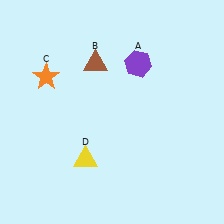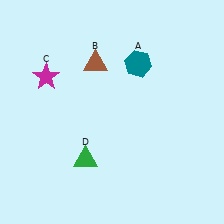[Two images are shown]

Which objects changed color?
A changed from purple to teal. C changed from orange to magenta. D changed from yellow to green.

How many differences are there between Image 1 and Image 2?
There are 3 differences between the two images.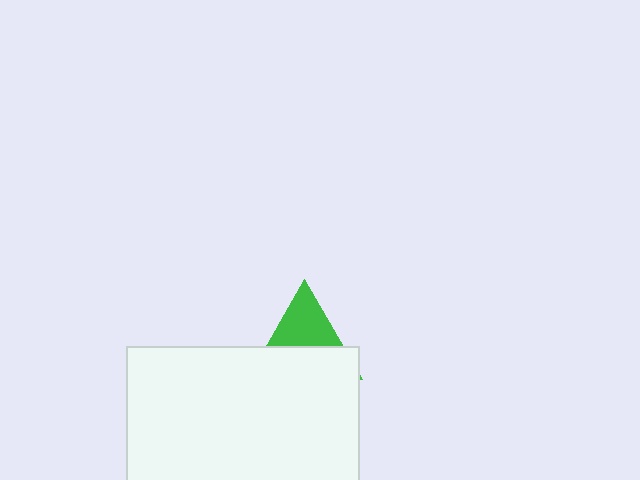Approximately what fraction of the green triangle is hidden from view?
Roughly 56% of the green triangle is hidden behind the white rectangle.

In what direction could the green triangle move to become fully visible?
The green triangle could move up. That would shift it out from behind the white rectangle entirely.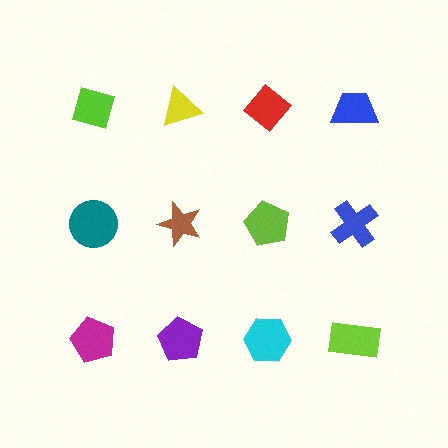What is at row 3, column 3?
A cyan hexagon.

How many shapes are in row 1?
4 shapes.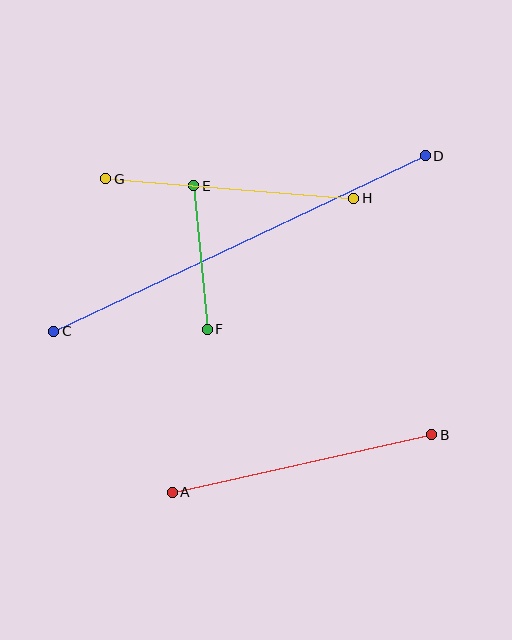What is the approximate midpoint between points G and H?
The midpoint is at approximately (230, 189) pixels.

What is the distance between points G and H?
The distance is approximately 248 pixels.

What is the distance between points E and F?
The distance is approximately 144 pixels.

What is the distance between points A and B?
The distance is approximately 266 pixels.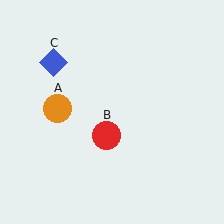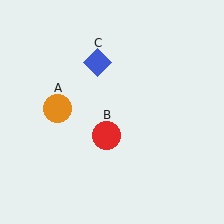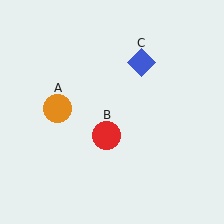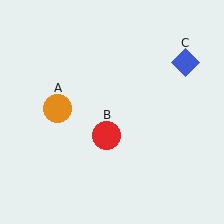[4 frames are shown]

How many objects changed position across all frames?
1 object changed position: blue diamond (object C).